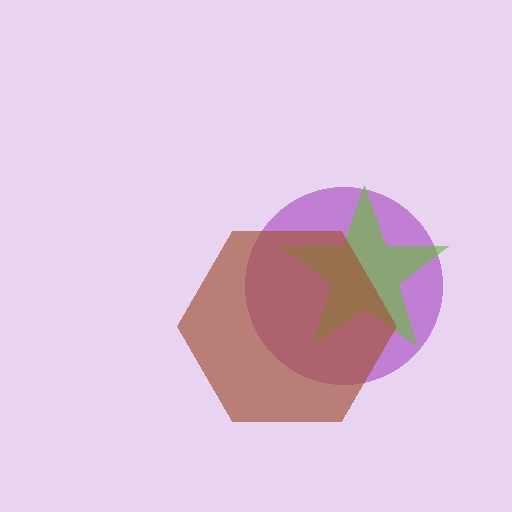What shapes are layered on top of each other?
The layered shapes are: a purple circle, a lime star, a brown hexagon.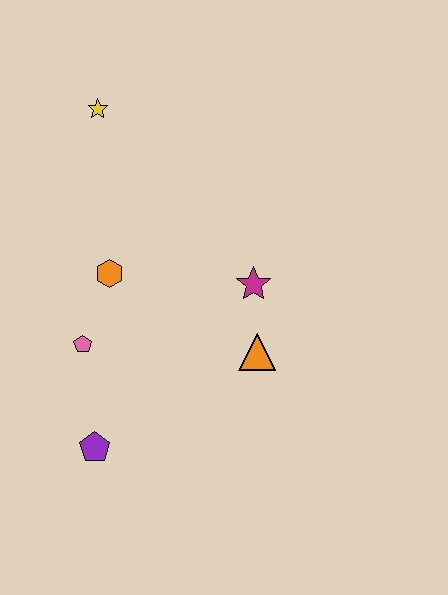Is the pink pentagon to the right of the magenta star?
No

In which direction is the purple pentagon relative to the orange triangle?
The purple pentagon is to the left of the orange triangle.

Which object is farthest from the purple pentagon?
The yellow star is farthest from the purple pentagon.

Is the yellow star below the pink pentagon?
No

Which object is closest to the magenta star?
The orange triangle is closest to the magenta star.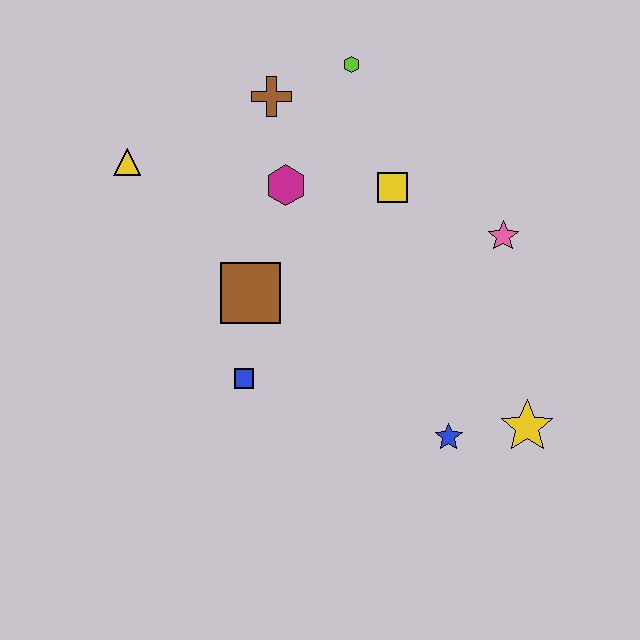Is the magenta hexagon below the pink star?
No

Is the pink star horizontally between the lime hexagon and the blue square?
No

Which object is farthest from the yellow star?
The yellow triangle is farthest from the yellow star.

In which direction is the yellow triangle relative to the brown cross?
The yellow triangle is to the left of the brown cross.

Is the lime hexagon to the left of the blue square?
No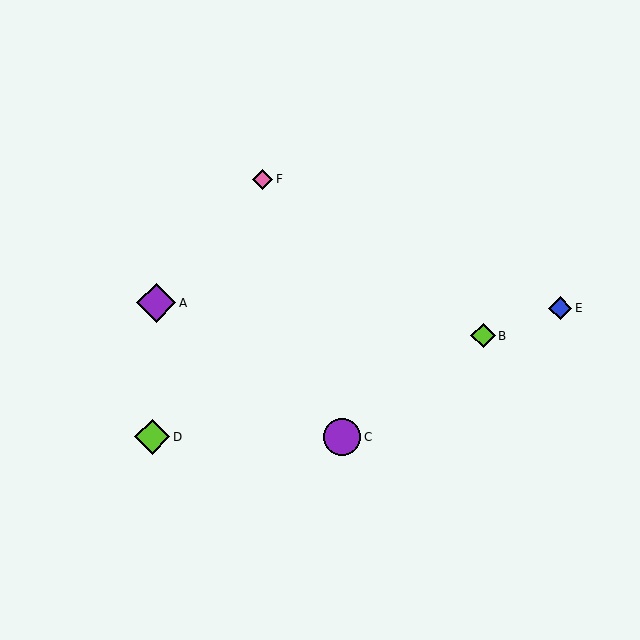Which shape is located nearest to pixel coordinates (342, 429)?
The purple circle (labeled C) at (342, 437) is nearest to that location.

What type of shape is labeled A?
Shape A is a purple diamond.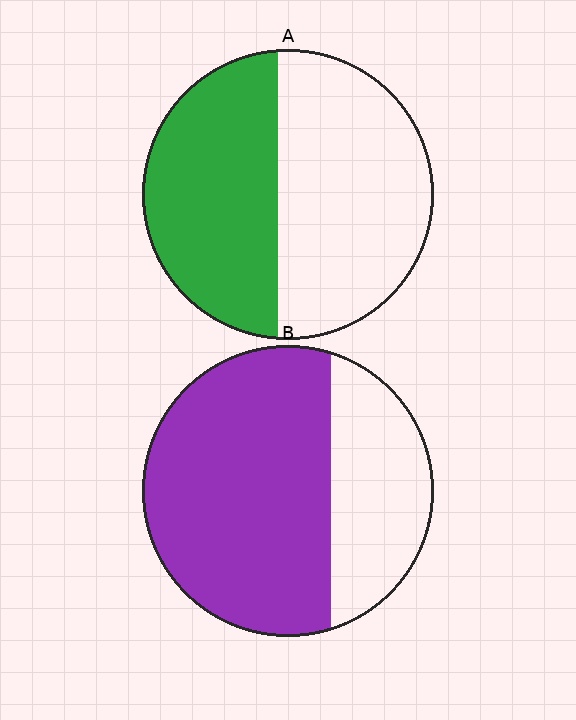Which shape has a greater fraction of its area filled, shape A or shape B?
Shape B.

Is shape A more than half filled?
No.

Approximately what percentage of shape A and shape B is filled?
A is approximately 45% and B is approximately 70%.